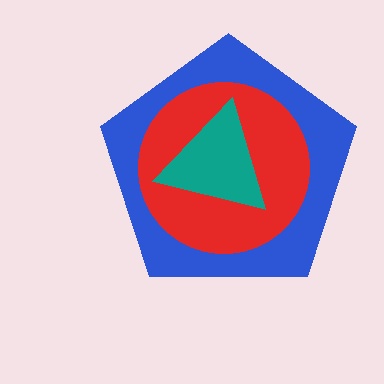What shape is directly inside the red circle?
The teal triangle.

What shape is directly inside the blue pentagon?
The red circle.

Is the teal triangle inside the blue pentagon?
Yes.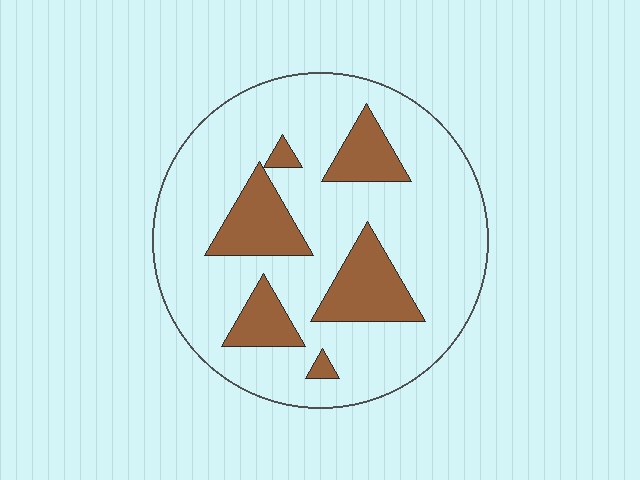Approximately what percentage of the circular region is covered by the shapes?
Approximately 20%.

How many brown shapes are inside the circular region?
6.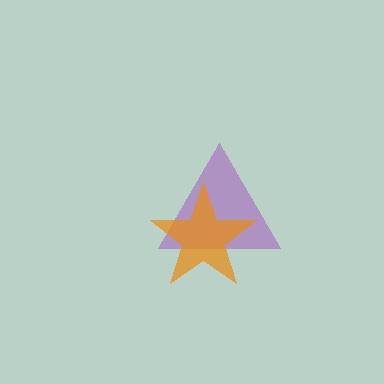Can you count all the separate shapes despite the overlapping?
Yes, there are 2 separate shapes.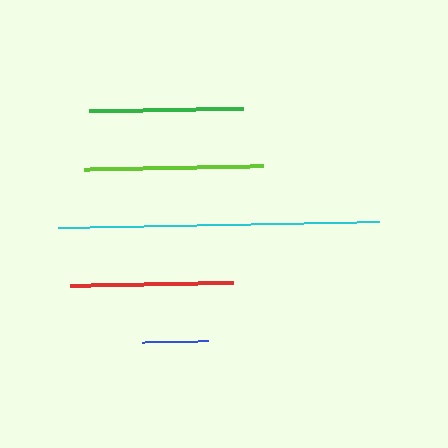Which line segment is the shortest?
The blue line is the shortest at approximately 65 pixels.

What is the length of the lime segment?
The lime segment is approximately 179 pixels long.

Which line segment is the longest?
The cyan line is the longest at approximately 322 pixels.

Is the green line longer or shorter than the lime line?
The lime line is longer than the green line.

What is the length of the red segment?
The red segment is approximately 162 pixels long.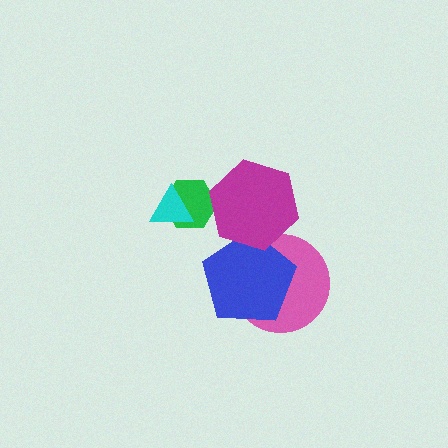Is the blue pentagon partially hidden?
Yes, it is partially covered by another shape.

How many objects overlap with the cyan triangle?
1 object overlaps with the cyan triangle.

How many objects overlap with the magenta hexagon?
3 objects overlap with the magenta hexagon.